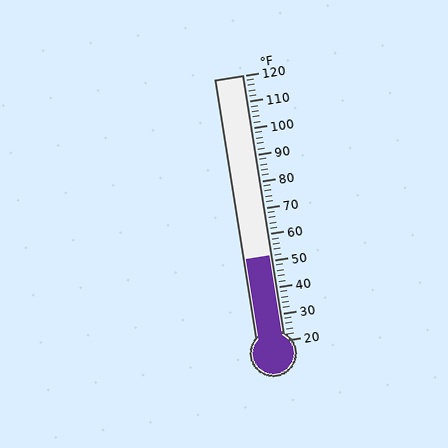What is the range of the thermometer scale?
The thermometer scale ranges from 20°F to 120°F.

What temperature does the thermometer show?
The thermometer shows approximately 52°F.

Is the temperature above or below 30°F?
The temperature is above 30°F.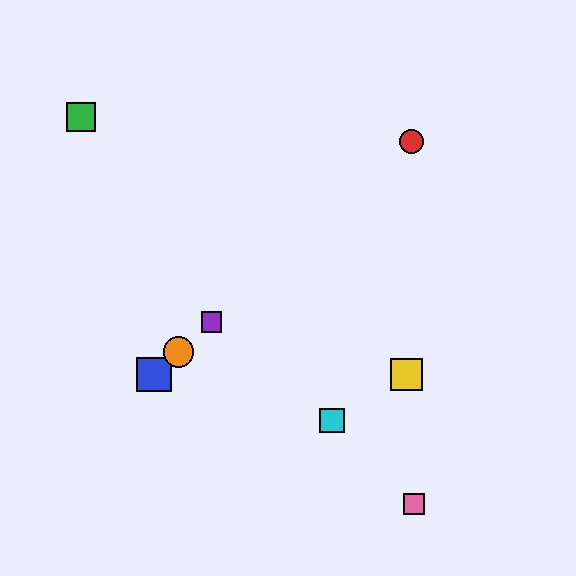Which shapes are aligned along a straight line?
The red circle, the blue square, the purple square, the orange circle are aligned along a straight line.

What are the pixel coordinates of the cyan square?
The cyan square is at (332, 421).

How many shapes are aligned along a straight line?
4 shapes (the red circle, the blue square, the purple square, the orange circle) are aligned along a straight line.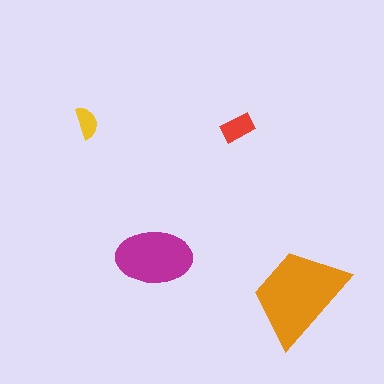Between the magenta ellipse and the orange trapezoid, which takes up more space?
The orange trapezoid.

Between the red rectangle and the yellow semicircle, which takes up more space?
The red rectangle.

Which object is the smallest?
The yellow semicircle.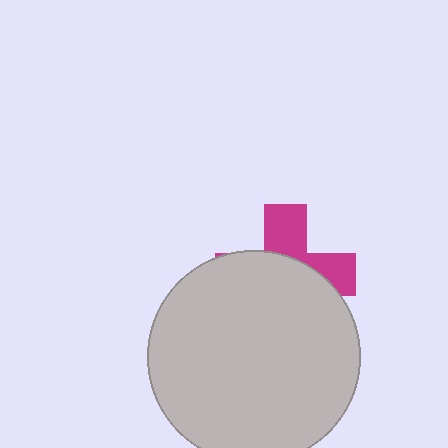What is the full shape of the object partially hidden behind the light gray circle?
The partially hidden object is a magenta cross.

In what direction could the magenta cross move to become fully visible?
The magenta cross could move up. That would shift it out from behind the light gray circle entirely.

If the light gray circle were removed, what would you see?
You would see the complete magenta cross.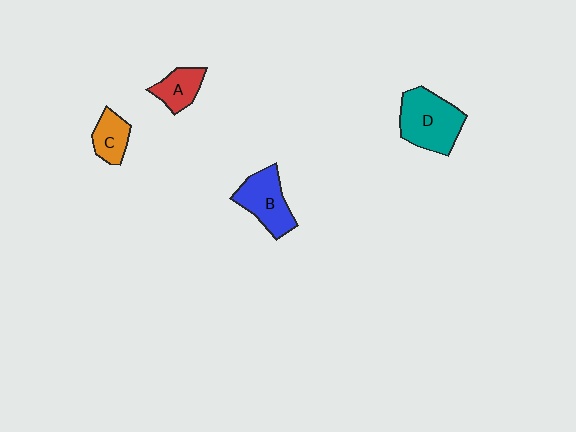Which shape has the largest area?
Shape D (teal).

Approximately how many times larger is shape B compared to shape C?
Approximately 1.6 times.